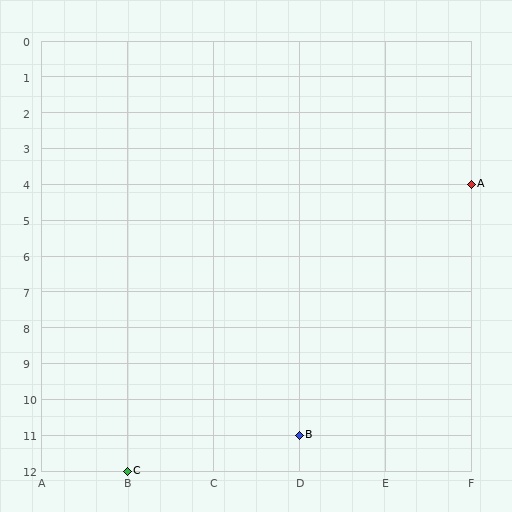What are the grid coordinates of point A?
Point A is at grid coordinates (F, 4).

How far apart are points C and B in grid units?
Points C and B are 2 columns and 1 row apart (about 2.2 grid units diagonally).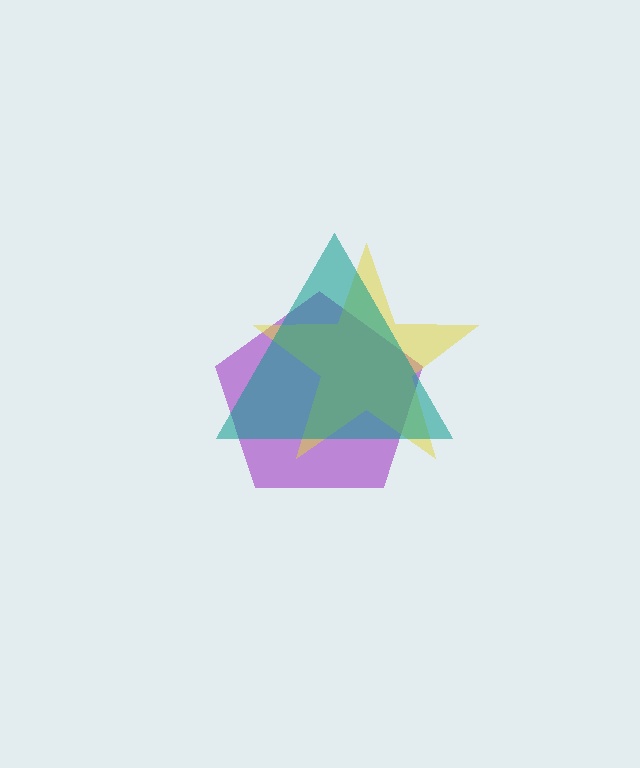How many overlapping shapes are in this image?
There are 3 overlapping shapes in the image.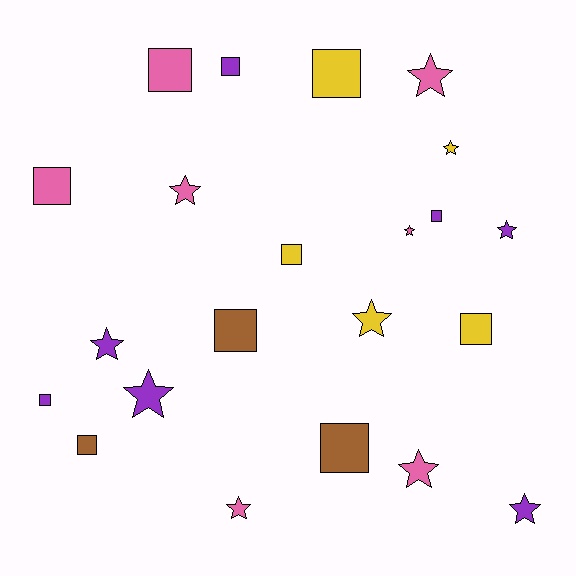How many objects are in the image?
There are 22 objects.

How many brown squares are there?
There are 3 brown squares.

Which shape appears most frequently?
Square, with 11 objects.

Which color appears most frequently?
Purple, with 7 objects.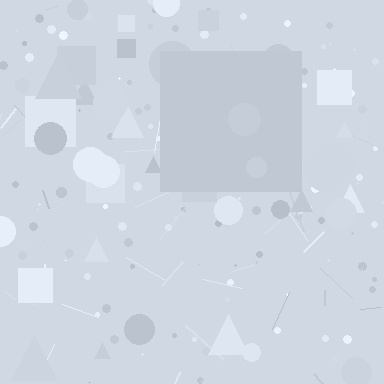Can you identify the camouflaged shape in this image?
The camouflaged shape is a square.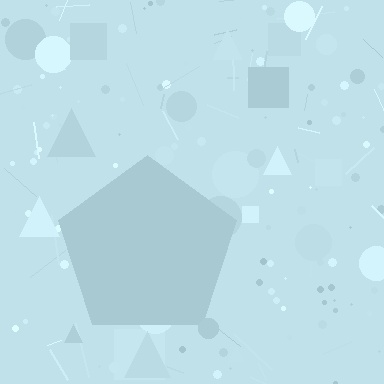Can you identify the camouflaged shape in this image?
The camouflaged shape is a pentagon.